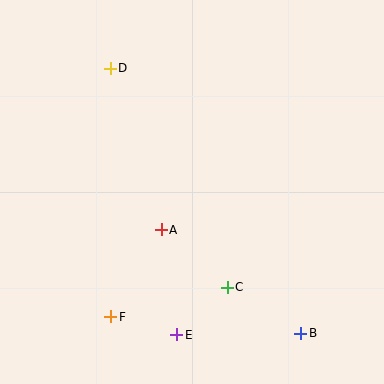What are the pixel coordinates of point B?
Point B is at (301, 333).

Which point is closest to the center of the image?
Point A at (161, 230) is closest to the center.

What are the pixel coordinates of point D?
Point D is at (110, 68).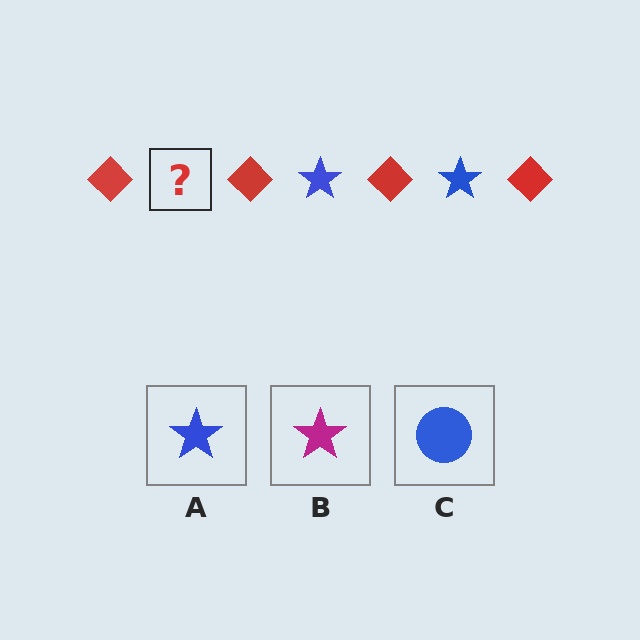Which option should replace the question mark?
Option A.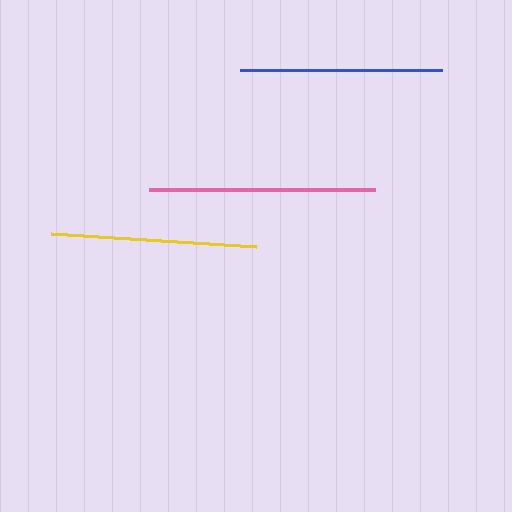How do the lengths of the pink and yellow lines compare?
The pink and yellow lines are approximately the same length.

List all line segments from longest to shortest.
From longest to shortest: pink, yellow, blue.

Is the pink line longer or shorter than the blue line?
The pink line is longer than the blue line.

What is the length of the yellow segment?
The yellow segment is approximately 206 pixels long.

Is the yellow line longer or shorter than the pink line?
The pink line is longer than the yellow line.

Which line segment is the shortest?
The blue line is the shortest at approximately 203 pixels.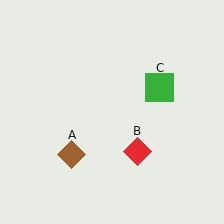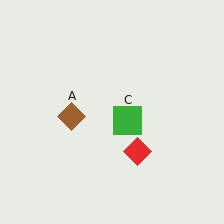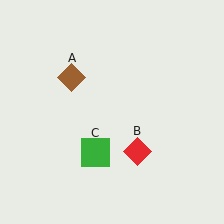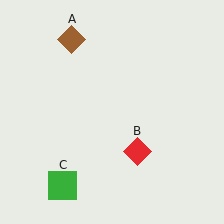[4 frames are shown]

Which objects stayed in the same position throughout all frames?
Red diamond (object B) remained stationary.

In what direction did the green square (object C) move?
The green square (object C) moved down and to the left.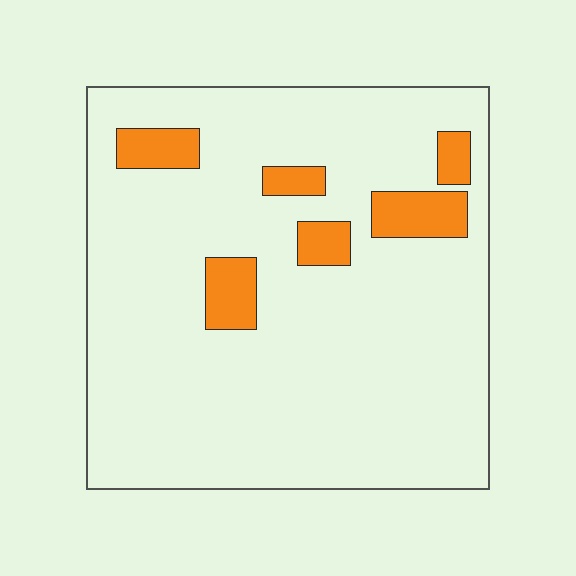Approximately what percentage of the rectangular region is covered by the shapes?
Approximately 10%.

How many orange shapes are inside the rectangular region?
6.